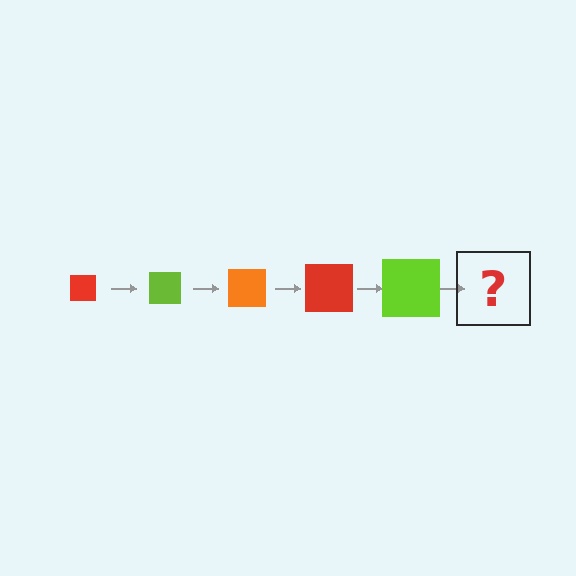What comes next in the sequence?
The next element should be an orange square, larger than the previous one.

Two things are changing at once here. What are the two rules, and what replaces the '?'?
The two rules are that the square grows larger each step and the color cycles through red, lime, and orange. The '?' should be an orange square, larger than the previous one.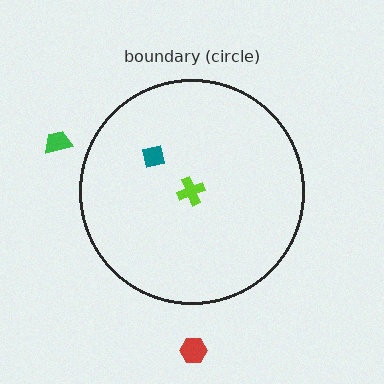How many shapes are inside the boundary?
2 inside, 2 outside.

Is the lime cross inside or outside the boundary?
Inside.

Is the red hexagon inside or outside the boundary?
Outside.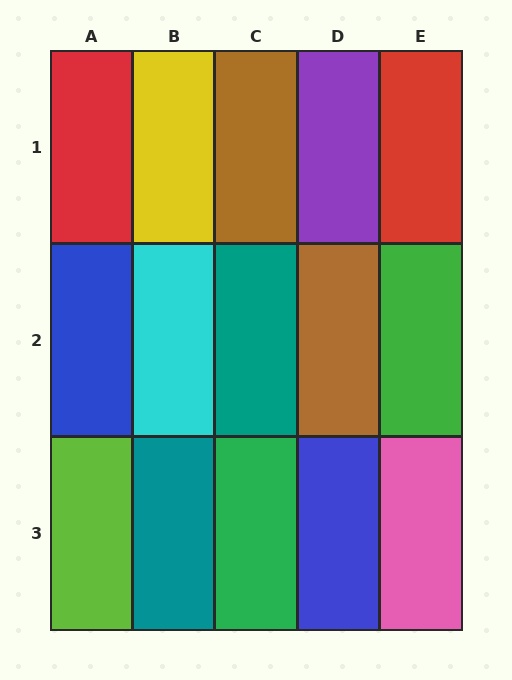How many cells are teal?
2 cells are teal.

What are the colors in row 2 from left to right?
Blue, cyan, teal, brown, green.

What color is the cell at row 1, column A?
Red.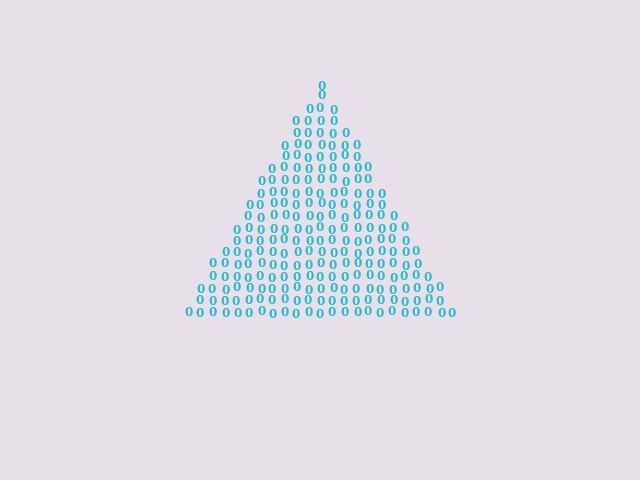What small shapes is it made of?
It is made of small digit 0's.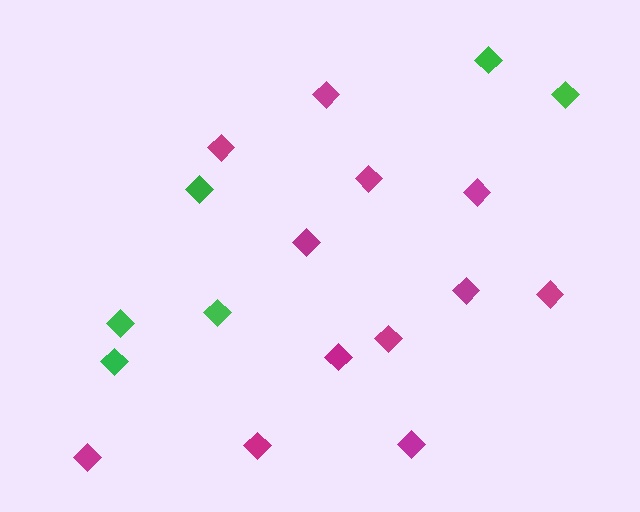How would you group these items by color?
There are 2 groups: one group of green diamonds (6) and one group of magenta diamonds (12).